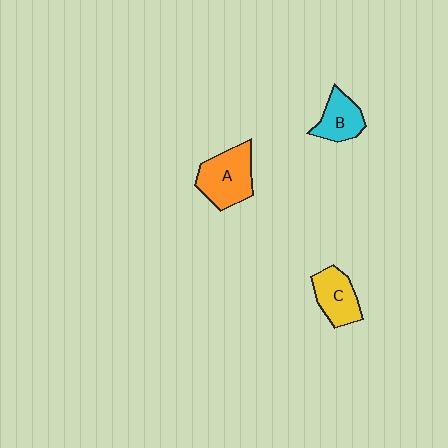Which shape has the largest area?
Shape A (orange).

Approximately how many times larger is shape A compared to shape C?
Approximately 1.3 times.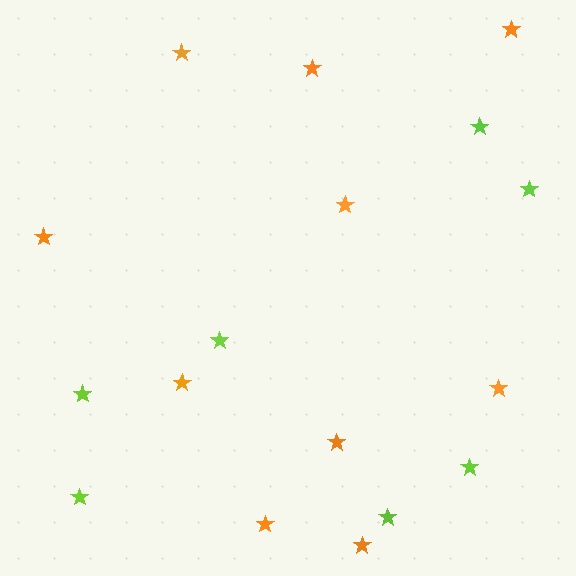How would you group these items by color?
There are 2 groups: one group of orange stars (10) and one group of lime stars (7).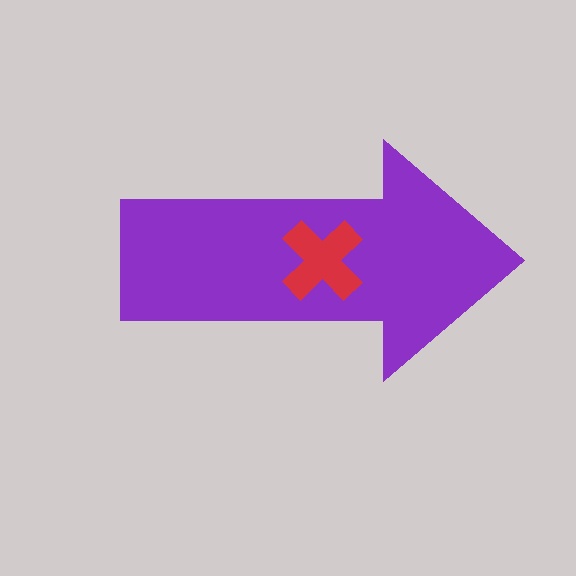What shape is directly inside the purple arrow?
The red cross.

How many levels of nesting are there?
2.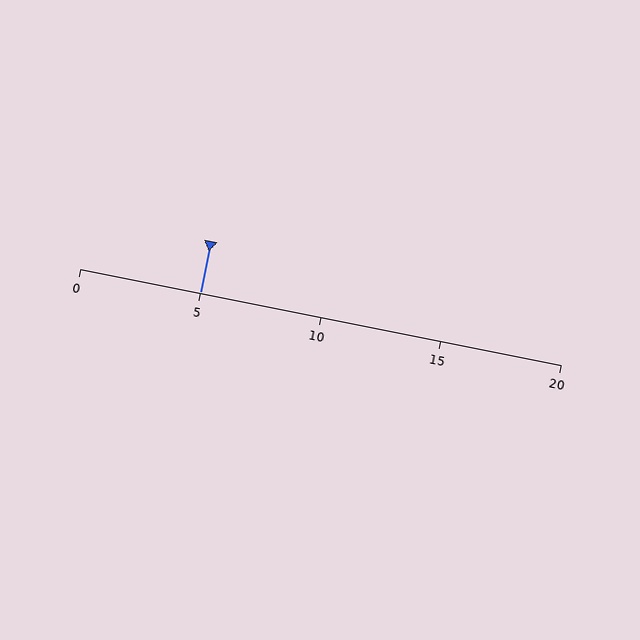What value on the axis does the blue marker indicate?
The marker indicates approximately 5.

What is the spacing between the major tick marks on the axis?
The major ticks are spaced 5 apart.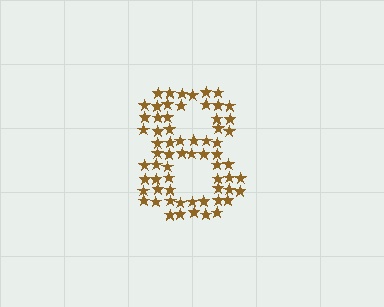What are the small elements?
The small elements are stars.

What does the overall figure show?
The overall figure shows the digit 8.